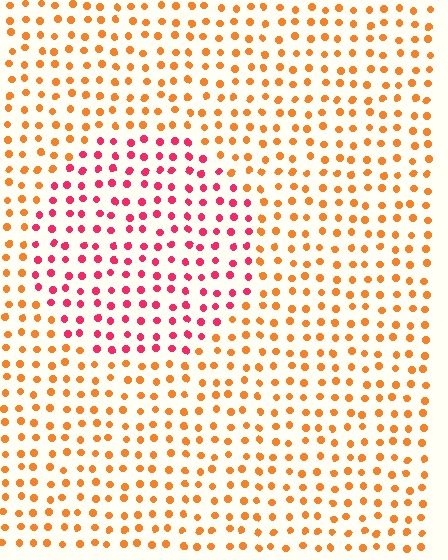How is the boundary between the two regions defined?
The boundary is defined purely by a slight shift in hue (about 46 degrees). Spacing, size, and orientation are identical on both sides.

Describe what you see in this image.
The image is filled with small orange elements in a uniform arrangement. A circle-shaped region is visible where the elements are tinted to a slightly different hue, forming a subtle color boundary.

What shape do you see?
I see a circle.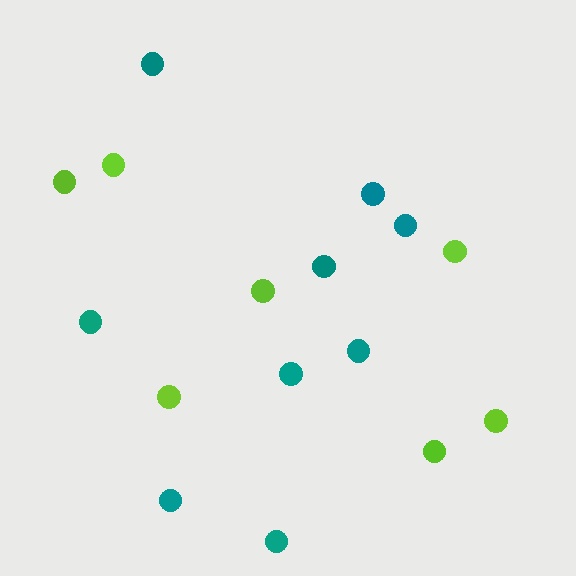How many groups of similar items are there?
There are 2 groups: one group of lime circles (7) and one group of teal circles (9).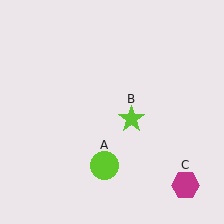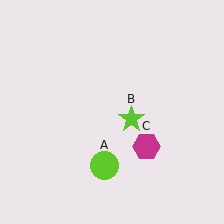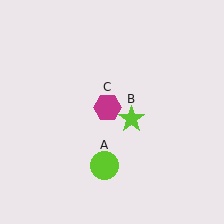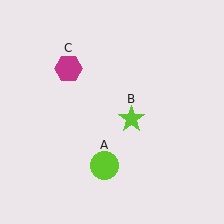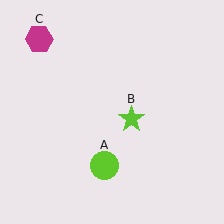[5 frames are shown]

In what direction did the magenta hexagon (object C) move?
The magenta hexagon (object C) moved up and to the left.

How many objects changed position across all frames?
1 object changed position: magenta hexagon (object C).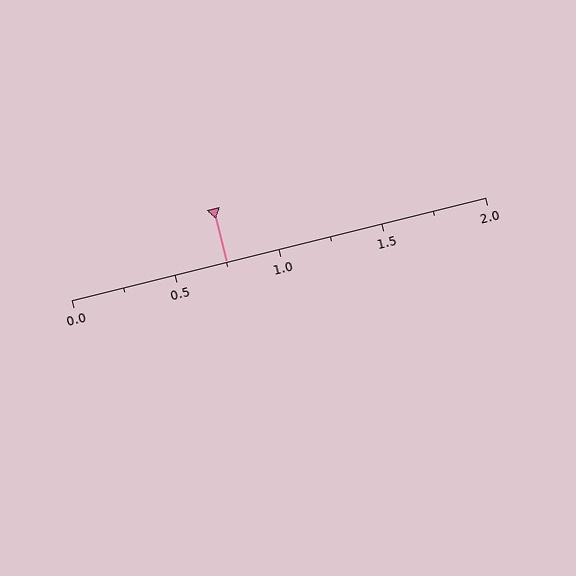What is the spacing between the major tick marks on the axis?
The major ticks are spaced 0.5 apart.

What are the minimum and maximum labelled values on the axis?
The axis runs from 0.0 to 2.0.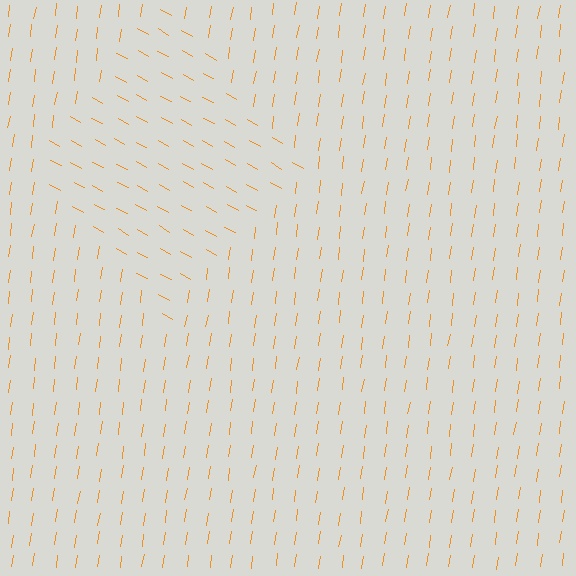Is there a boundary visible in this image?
Yes, there is a texture boundary formed by a change in line orientation.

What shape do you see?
I see a diamond.